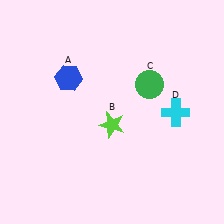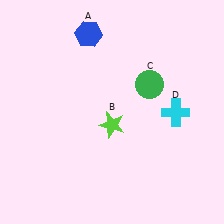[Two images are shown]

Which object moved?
The blue hexagon (A) moved up.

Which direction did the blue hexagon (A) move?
The blue hexagon (A) moved up.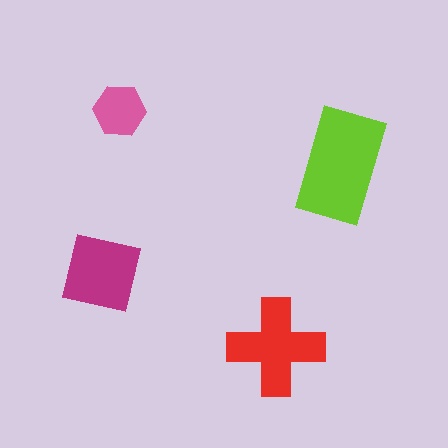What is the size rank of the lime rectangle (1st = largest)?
1st.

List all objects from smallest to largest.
The pink hexagon, the magenta square, the red cross, the lime rectangle.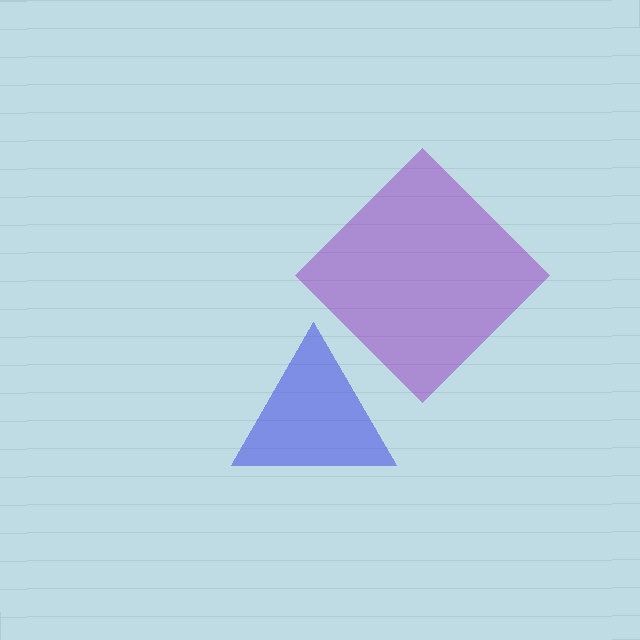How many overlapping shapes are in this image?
There are 2 overlapping shapes in the image.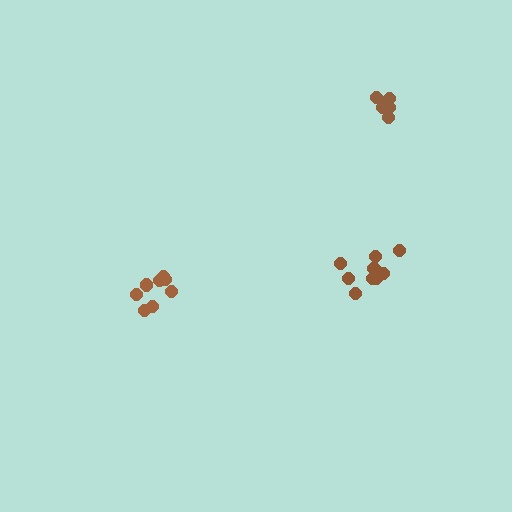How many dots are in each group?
Group 1: 7 dots, Group 2: 9 dots, Group 3: 8 dots (24 total).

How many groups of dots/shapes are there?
There are 3 groups.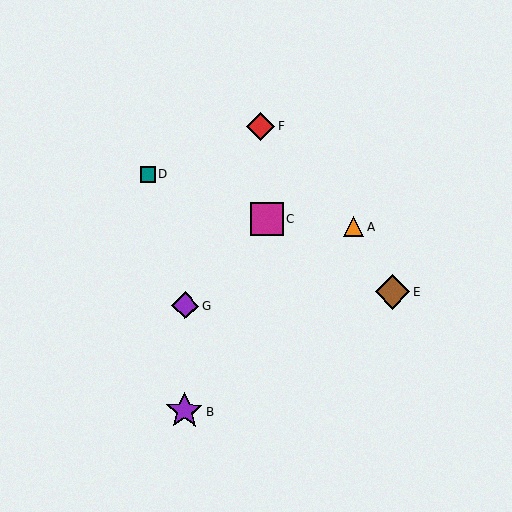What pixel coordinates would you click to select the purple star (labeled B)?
Click at (184, 411) to select the purple star B.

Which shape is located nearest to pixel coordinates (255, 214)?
The magenta square (labeled C) at (267, 219) is nearest to that location.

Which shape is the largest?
The purple star (labeled B) is the largest.